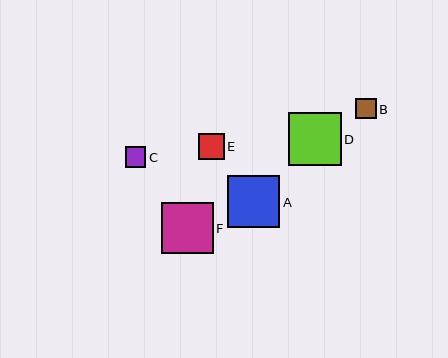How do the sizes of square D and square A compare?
Square D and square A are approximately the same size.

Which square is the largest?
Square D is the largest with a size of approximately 52 pixels.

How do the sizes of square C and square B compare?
Square C and square B are approximately the same size.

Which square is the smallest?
Square B is the smallest with a size of approximately 20 pixels.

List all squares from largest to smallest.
From largest to smallest: D, A, F, E, C, B.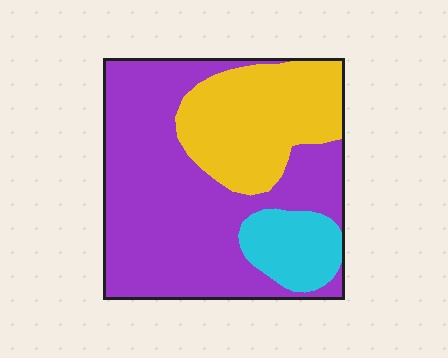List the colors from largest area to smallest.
From largest to smallest: purple, yellow, cyan.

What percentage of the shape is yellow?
Yellow covers about 30% of the shape.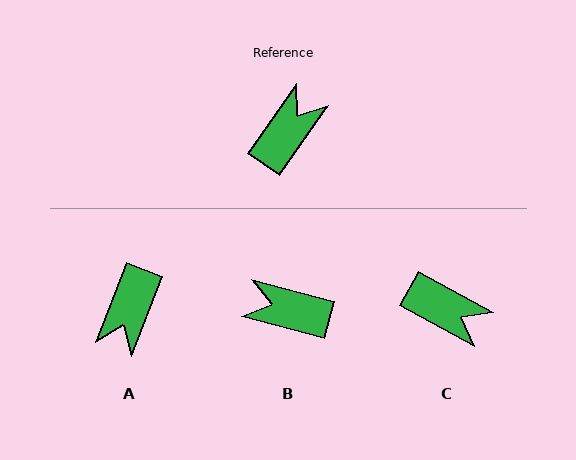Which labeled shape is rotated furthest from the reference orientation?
A, about 166 degrees away.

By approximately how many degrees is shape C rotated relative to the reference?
Approximately 84 degrees clockwise.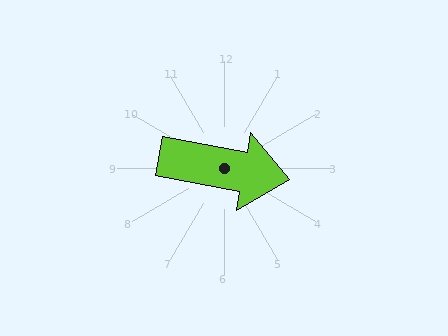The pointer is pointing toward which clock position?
Roughly 3 o'clock.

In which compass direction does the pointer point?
East.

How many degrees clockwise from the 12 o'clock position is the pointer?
Approximately 100 degrees.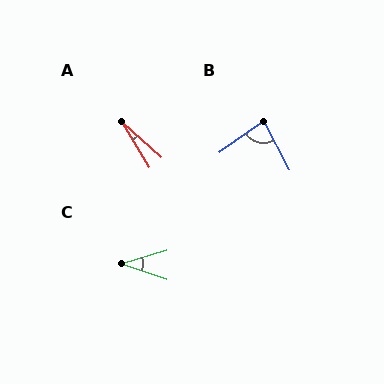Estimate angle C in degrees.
Approximately 36 degrees.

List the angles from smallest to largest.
A (17°), C (36°), B (83°).